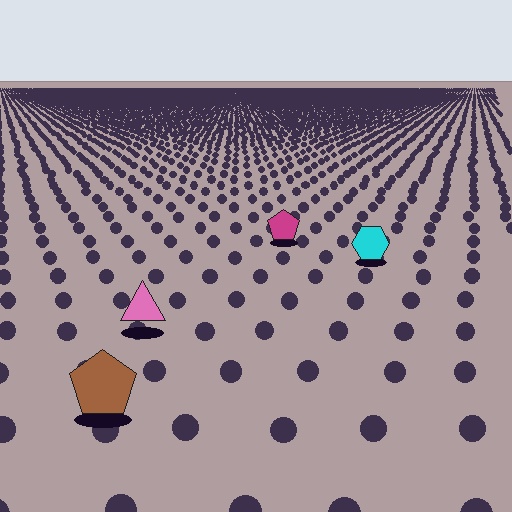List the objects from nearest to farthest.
From nearest to farthest: the brown pentagon, the pink triangle, the cyan hexagon, the magenta pentagon.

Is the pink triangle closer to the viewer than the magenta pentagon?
Yes. The pink triangle is closer — you can tell from the texture gradient: the ground texture is coarser near it.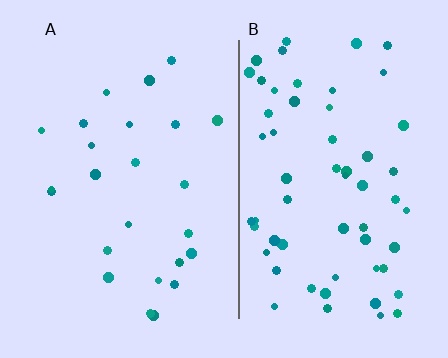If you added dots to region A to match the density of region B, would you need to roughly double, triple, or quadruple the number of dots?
Approximately double.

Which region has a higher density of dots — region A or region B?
B (the right).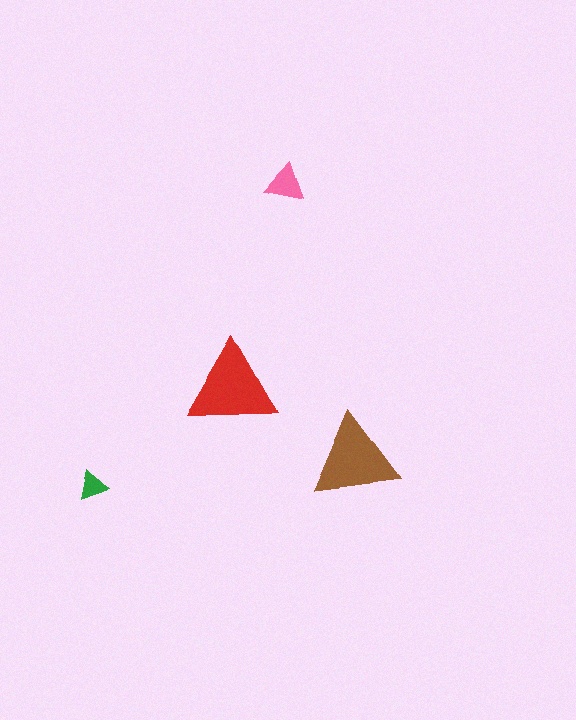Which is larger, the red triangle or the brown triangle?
The red one.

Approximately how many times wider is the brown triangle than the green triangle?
About 3 times wider.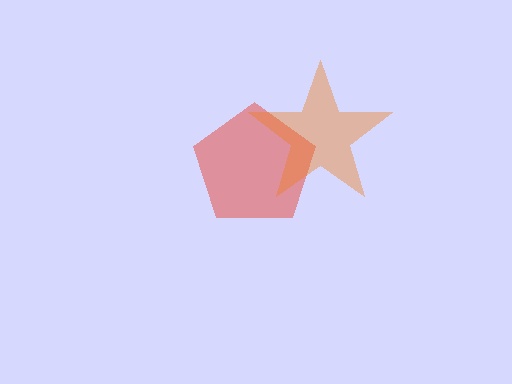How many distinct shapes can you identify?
There are 2 distinct shapes: a red pentagon, an orange star.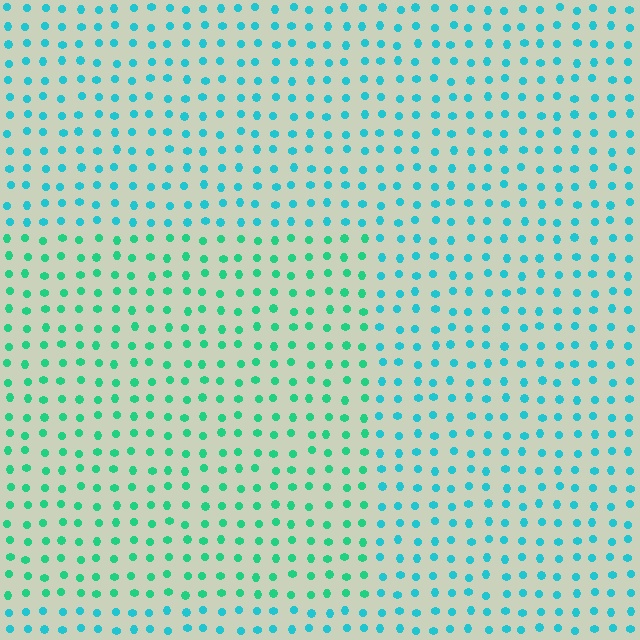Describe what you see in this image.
The image is filled with small cyan elements in a uniform arrangement. A rectangle-shaped region is visible where the elements are tinted to a slightly different hue, forming a subtle color boundary.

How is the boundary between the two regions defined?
The boundary is defined purely by a slight shift in hue (about 31 degrees). Spacing, size, and orientation are identical on both sides.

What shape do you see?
I see a rectangle.